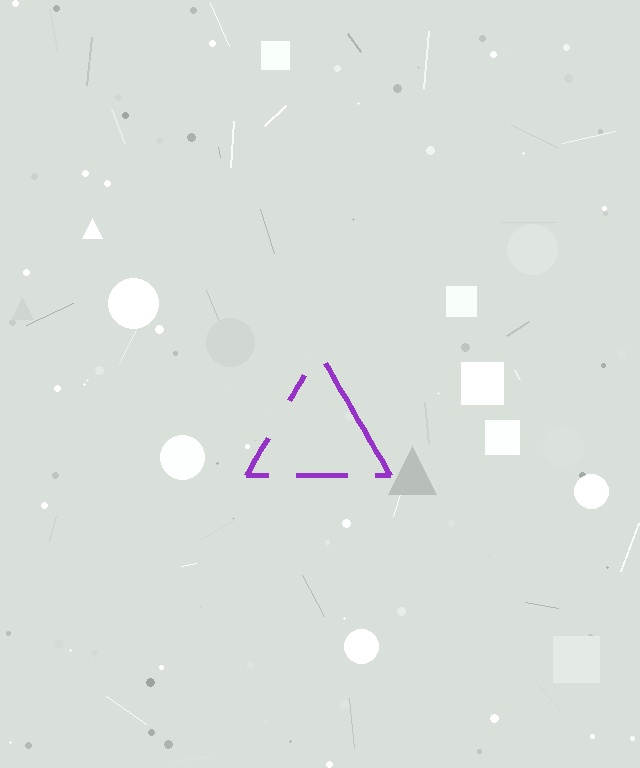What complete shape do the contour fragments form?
The contour fragments form a triangle.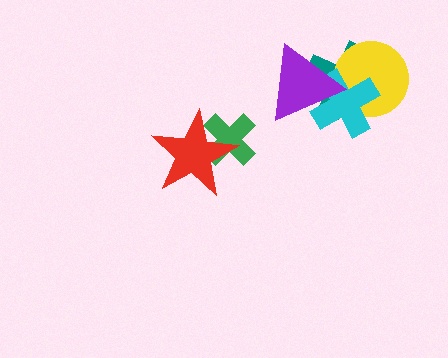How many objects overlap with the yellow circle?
3 objects overlap with the yellow circle.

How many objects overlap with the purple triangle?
3 objects overlap with the purple triangle.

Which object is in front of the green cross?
The red star is in front of the green cross.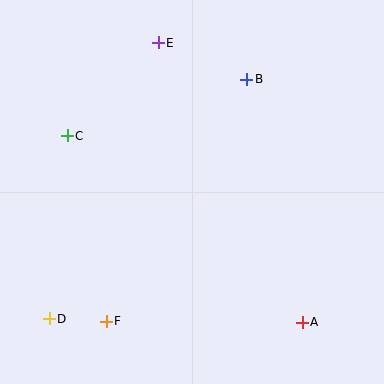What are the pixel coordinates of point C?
Point C is at (67, 136).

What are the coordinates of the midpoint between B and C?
The midpoint between B and C is at (157, 108).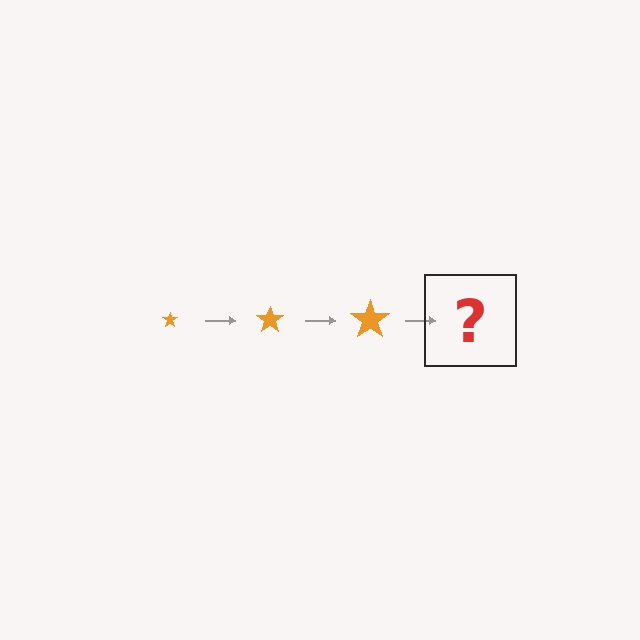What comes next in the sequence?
The next element should be an orange star, larger than the previous one.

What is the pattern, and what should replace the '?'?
The pattern is that the star gets progressively larger each step. The '?' should be an orange star, larger than the previous one.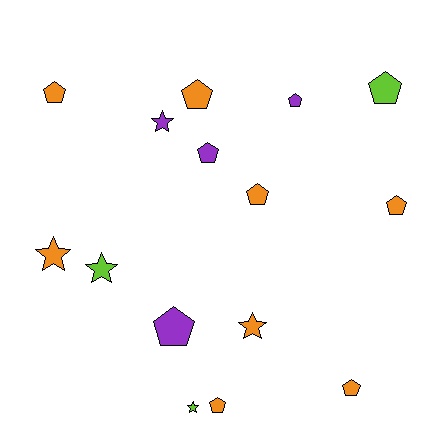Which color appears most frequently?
Orange, with 8 objects.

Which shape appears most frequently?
Pentagon, with 10 objects.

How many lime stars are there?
There are 2 lime stars.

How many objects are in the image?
There are 15 objects.